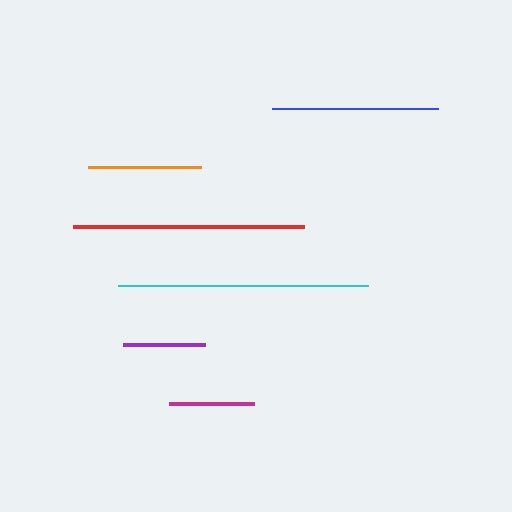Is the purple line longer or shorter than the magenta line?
The magenta line is longer than the purple line.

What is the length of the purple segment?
The purple segment is approximately 81 pixels long.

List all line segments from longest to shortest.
From longest to shortest: cyan, red, blue, orange, magenta, purple.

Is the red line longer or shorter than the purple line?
The red line is longer than the purple line.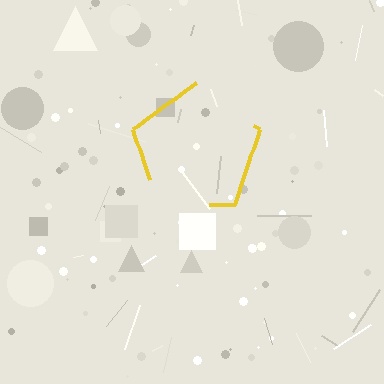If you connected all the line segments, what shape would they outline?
They would outline a pentagon.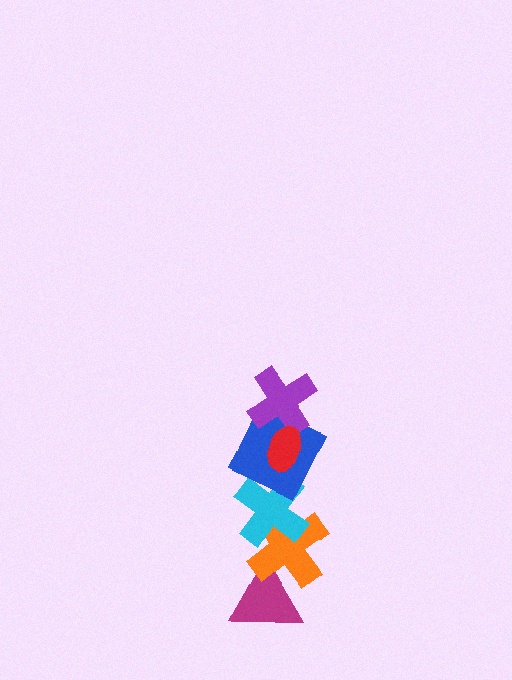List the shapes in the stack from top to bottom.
From top to bottom: the red ellipse, the purple cross, the blue square, the cyan cross, the orange cross, the magenta triangle.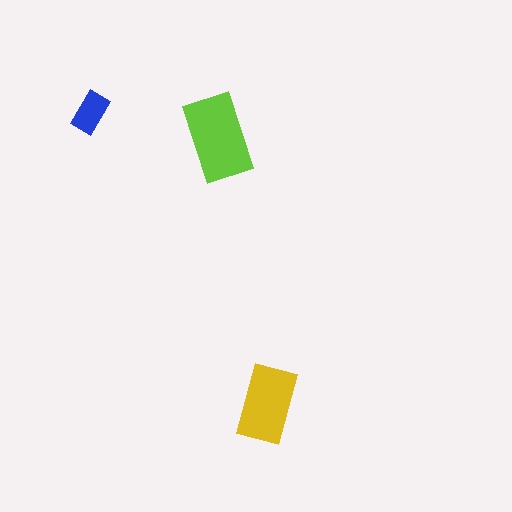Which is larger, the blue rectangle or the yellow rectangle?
The yellow one.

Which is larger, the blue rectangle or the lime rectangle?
The lime one.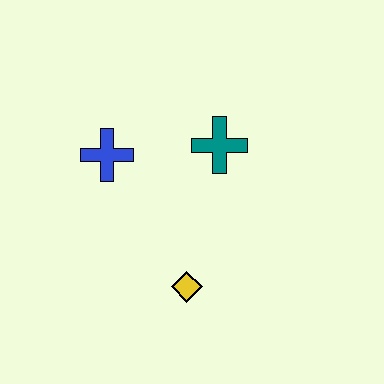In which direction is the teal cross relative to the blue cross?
The teal cross is to the right of the blue cross.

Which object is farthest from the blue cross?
The yellow diamond is farthest from the blue cross.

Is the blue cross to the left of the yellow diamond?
Yes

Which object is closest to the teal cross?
The blue cross is closest to the teal cross.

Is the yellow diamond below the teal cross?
Yes